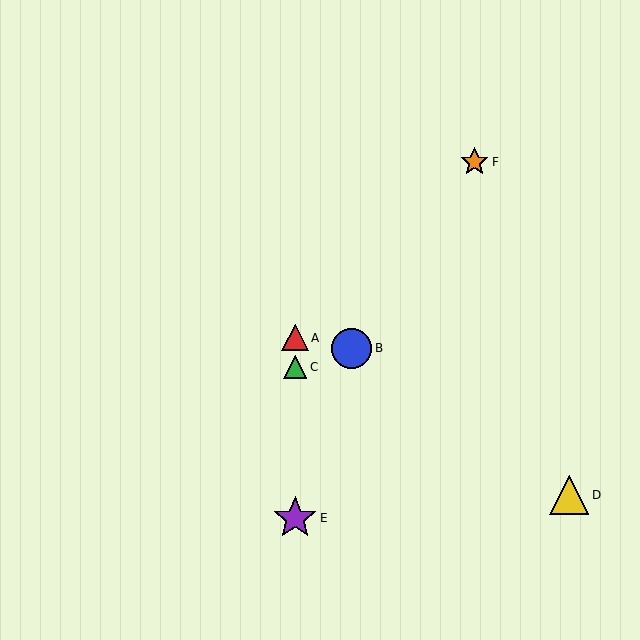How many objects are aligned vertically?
3 objects (A, C, E) are aligned vertically.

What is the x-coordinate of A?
Object A is at x≈295.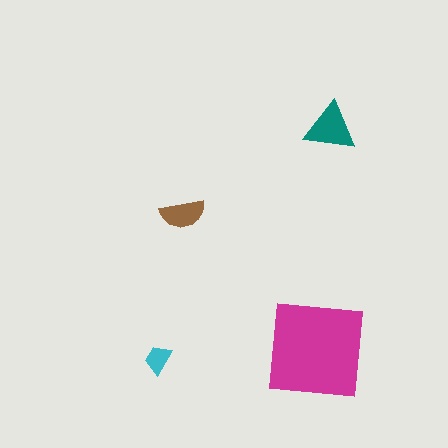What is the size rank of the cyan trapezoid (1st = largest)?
4th.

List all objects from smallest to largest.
The cyan trapezoid, the brown semicircle, the teal triangle, the magenta square.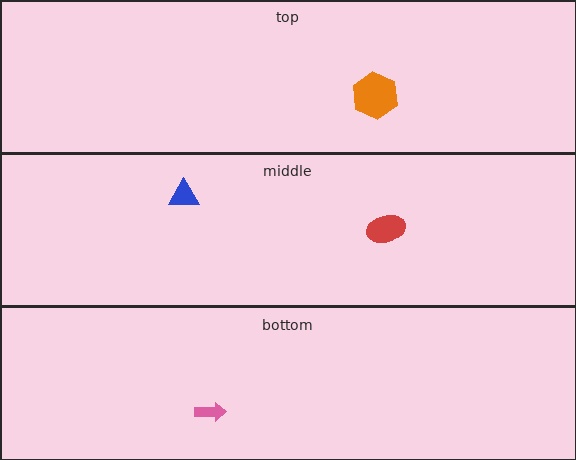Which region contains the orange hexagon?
The top region.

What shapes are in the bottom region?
The pink arrow.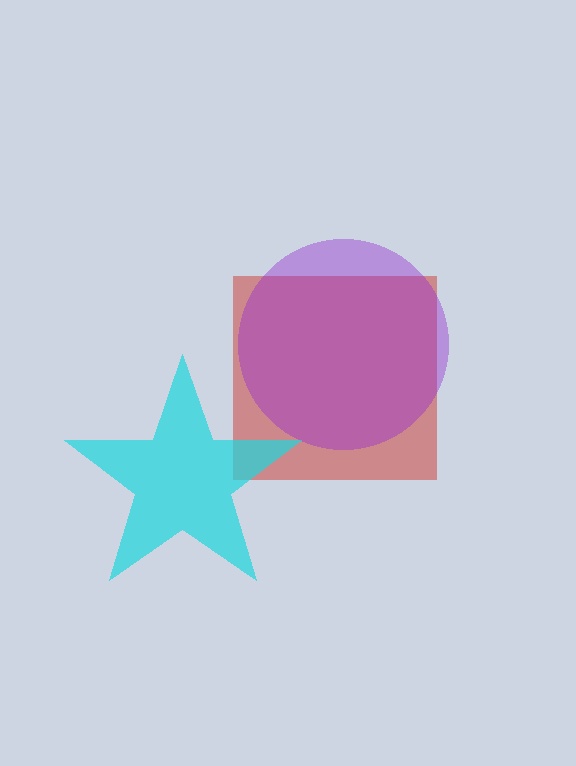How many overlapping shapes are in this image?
There are 3 overlapping shapes in the image.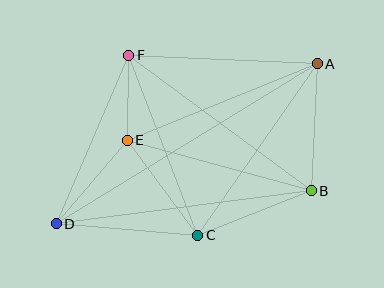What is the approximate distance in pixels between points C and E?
The distance between C and E is approximately 118 pixels.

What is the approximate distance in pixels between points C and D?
The distance between C and D is approximately 142 pixels.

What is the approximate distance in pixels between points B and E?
The distance between B and E is approximately 190 pixels.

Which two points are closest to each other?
Points E and F are closest to each other.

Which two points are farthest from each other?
Points A and D are farthest from each other.